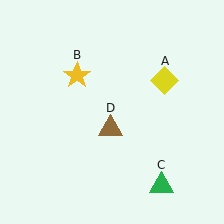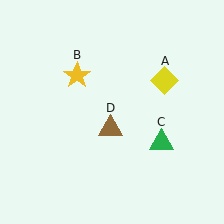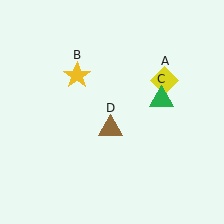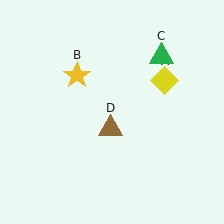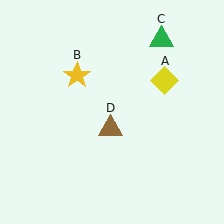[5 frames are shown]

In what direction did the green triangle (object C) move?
The green triangle (object C) moved up.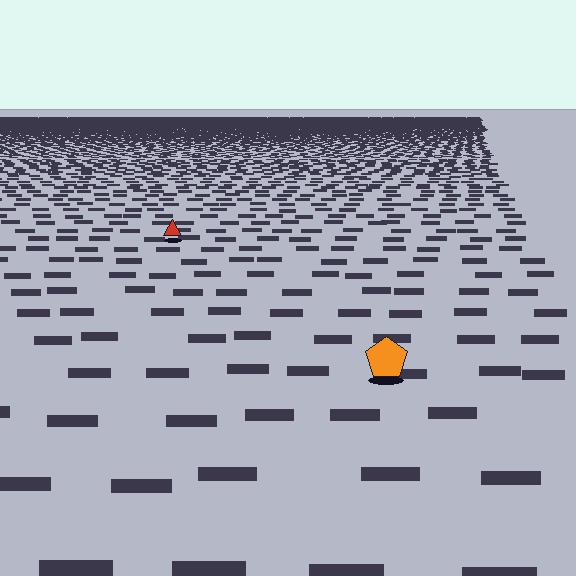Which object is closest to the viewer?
The orange pentagon is closest. The texture marks near it are larger and more spread out.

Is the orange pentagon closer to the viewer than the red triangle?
Yes. The orange pentagon is closer — you can tell from the texture gradient: the ground texture is coarser near it.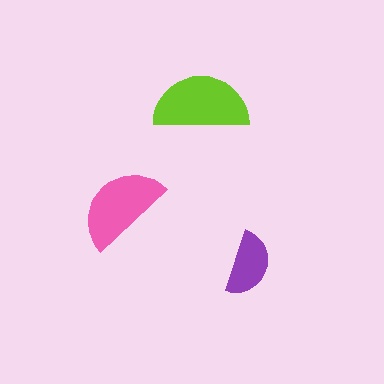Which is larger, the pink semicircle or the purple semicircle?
The pink one.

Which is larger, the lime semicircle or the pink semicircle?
The lime one.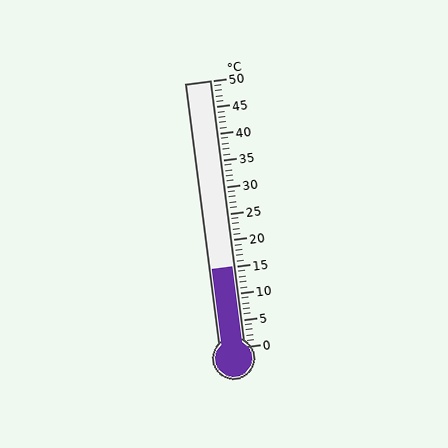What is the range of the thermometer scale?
The thermometer scale ranges from 0°C to 50°C.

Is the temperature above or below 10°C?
The temperature is above 10°C.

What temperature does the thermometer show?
The thermometer shows approximately 15°C.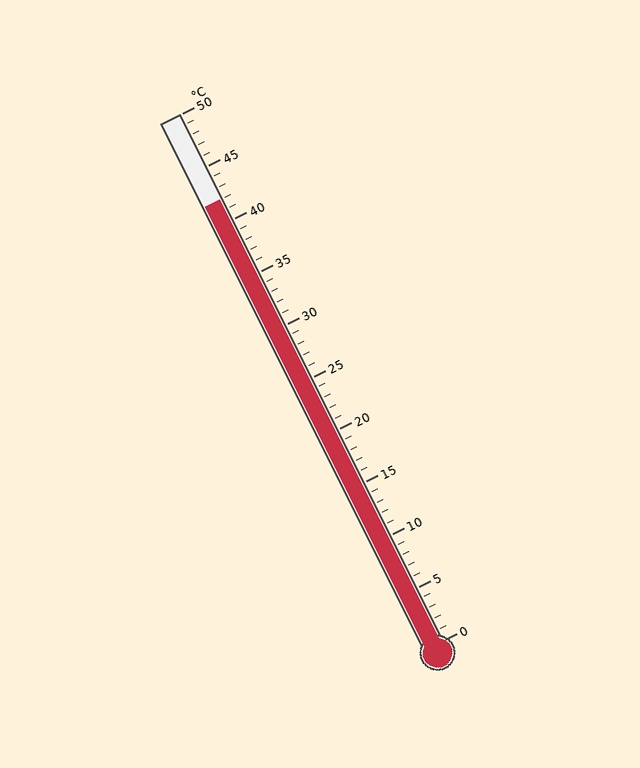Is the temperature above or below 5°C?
The temperature is above 5°C.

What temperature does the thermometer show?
The thermometer shows approximately 42°C.